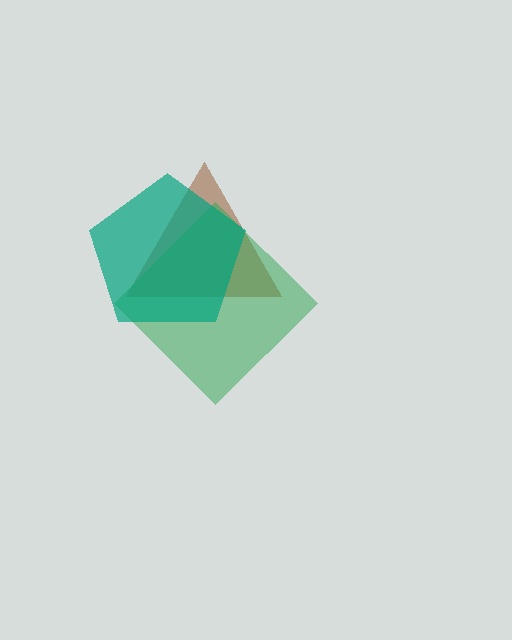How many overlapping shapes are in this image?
There are 3 overlapping shapes in the image.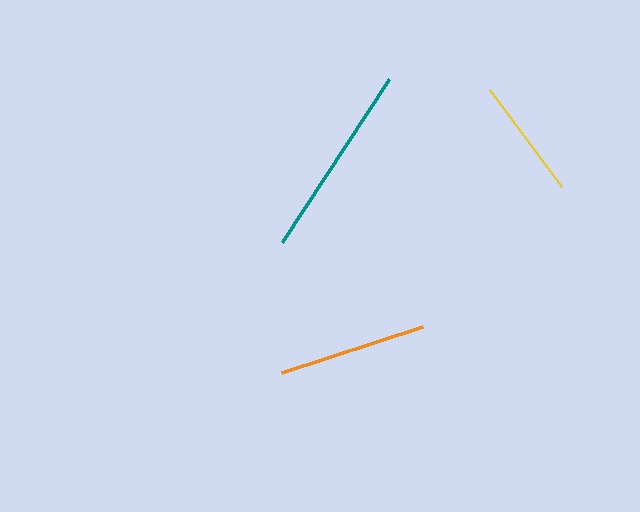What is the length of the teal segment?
The teal segment is approximately 195 pixels long.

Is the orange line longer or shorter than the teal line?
The teal line is longer than the orange line.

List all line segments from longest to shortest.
From longest to shortest: teal, orange, yellow.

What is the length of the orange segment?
The orange segment is approximately 149 pixels long.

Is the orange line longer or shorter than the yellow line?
The orange line is longer than the yellow line.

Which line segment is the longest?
The teal line is the longest at approximately 195 pixels.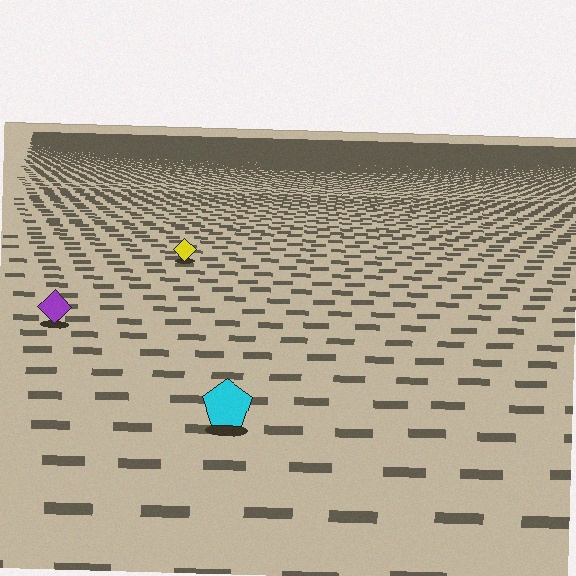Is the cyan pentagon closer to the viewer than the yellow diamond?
Yes. The cyan pentagon is closer — you can tell from the texture gradient: the ground texture is coarser near it.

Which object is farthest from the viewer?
The yellow diamond is farthest from the viewer. It appears smaller and the ground texture around it is denser.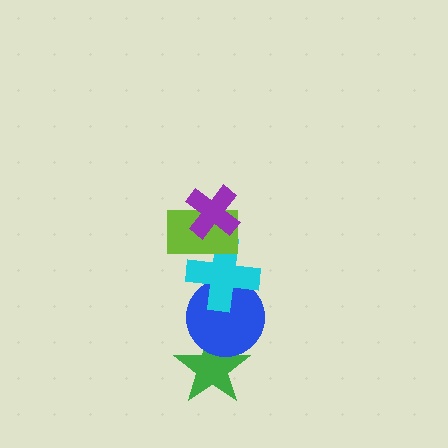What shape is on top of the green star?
The blue circle is on top of the green star.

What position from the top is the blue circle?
The blue circle is 4th from the top.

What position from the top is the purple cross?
The purple cross is 1st from the top.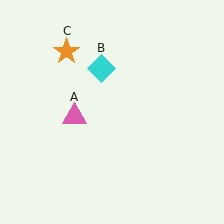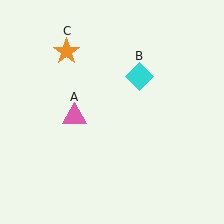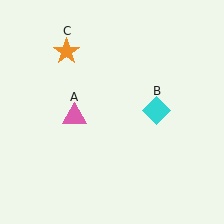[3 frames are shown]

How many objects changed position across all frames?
1 object changed position: cyan diamond (object B).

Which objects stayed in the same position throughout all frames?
Pink triangle (object A) and orange star (object C) remained stationary.